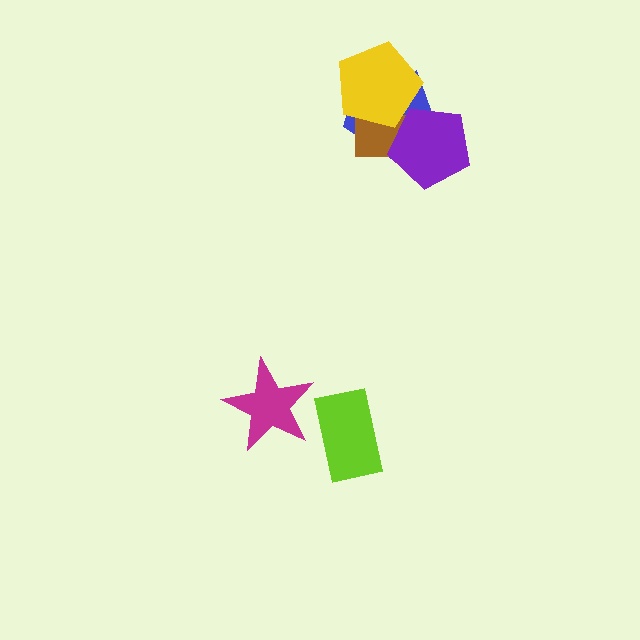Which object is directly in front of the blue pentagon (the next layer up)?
The brown rectangle is directly in front of the blue pentagon.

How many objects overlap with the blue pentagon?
3 objects overlap with the blue pentagon.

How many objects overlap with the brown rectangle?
3 objects overlap with the brown rectangle.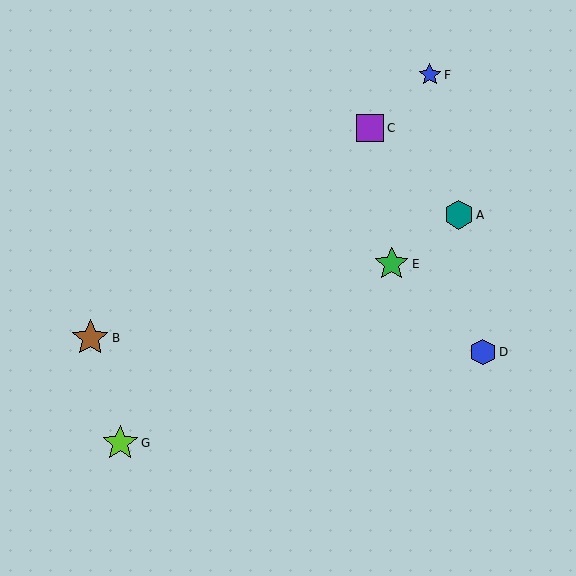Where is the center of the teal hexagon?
The center of the teal hexagon is at (459, 215).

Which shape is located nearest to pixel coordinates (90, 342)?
The brown star (labeled B) at (90, 338) is nearest to that location.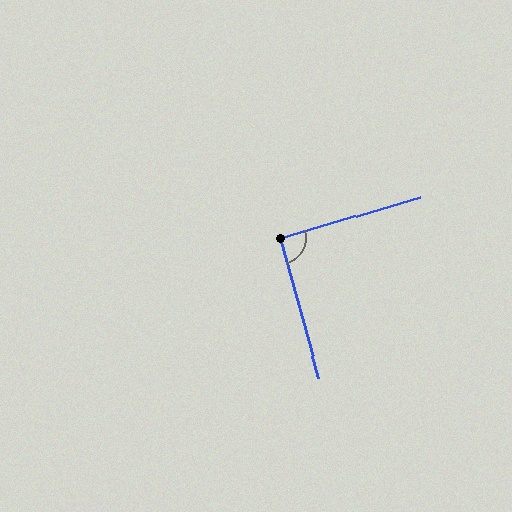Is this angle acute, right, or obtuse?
It is approximately a right angle.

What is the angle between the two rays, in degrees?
Approximately 91 degrees.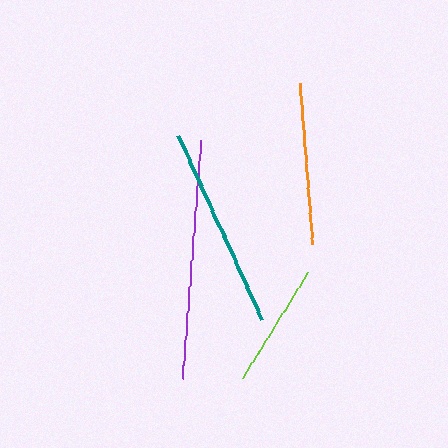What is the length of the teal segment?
The teal segment is approximately 201 pixels long.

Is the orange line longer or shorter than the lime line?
The orange line is longer than the lime line.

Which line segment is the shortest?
The lime line is the shortest at approximately 124 pixels.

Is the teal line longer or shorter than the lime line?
The teal line is longer than the lime line.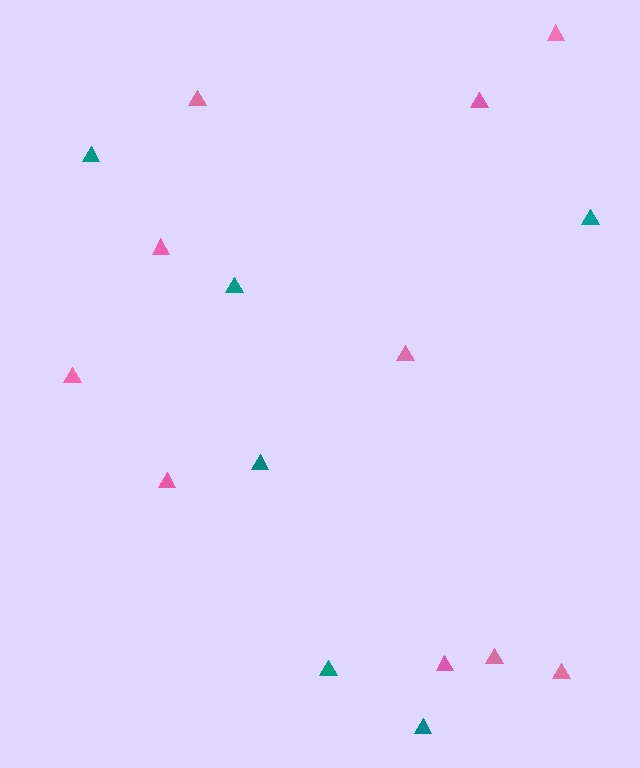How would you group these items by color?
There are 2 groups: one group of pink triangles (10) and one group of teal triangles (6).